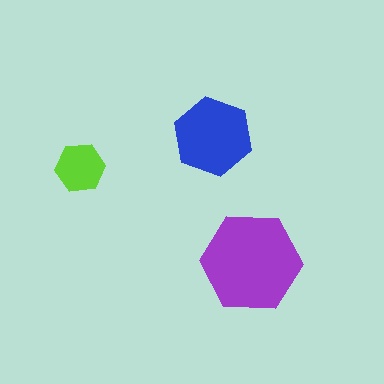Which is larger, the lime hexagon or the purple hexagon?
The purple one.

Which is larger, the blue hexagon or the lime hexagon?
The blue one.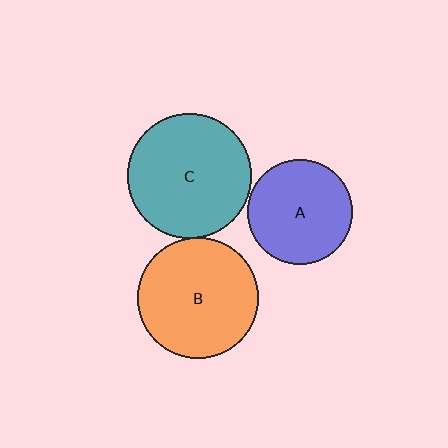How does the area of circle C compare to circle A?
Approximately 1.4 times.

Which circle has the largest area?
Circle C (teal).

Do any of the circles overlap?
No, none of the circles overlap.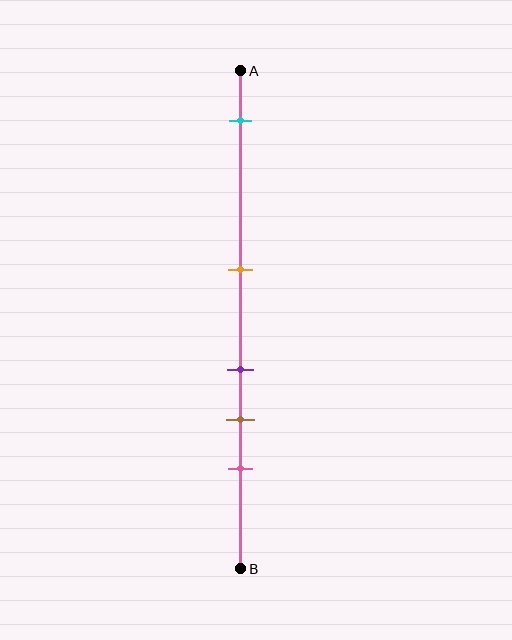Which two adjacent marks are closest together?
The purple and brown marks are the closest adjacent pair.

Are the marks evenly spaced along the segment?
No, the marks are not evenly spaced.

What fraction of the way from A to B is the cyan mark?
The cyan mark is approximately 10% (0.1) of the way from A to B.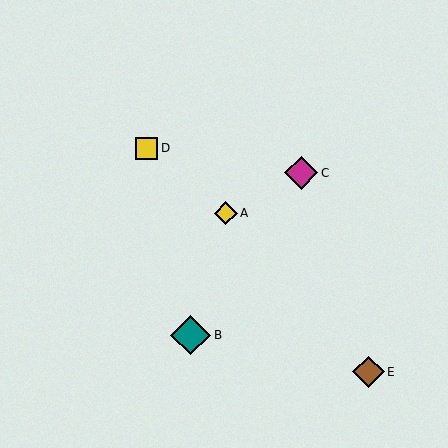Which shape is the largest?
The teal diamond (labeled B) is the largest.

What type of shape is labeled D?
Shape D is a yellow square.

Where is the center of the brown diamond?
The center of the brown diamond is at (368, 372).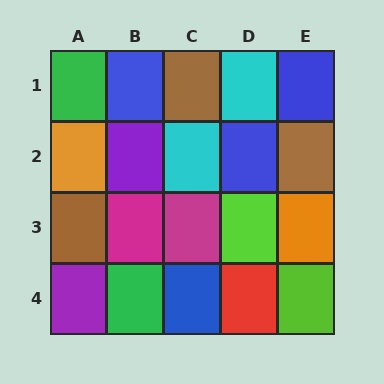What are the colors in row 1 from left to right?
Green, blue, brown, cyan, blue.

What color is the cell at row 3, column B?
Magenta.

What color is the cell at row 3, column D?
Lime.